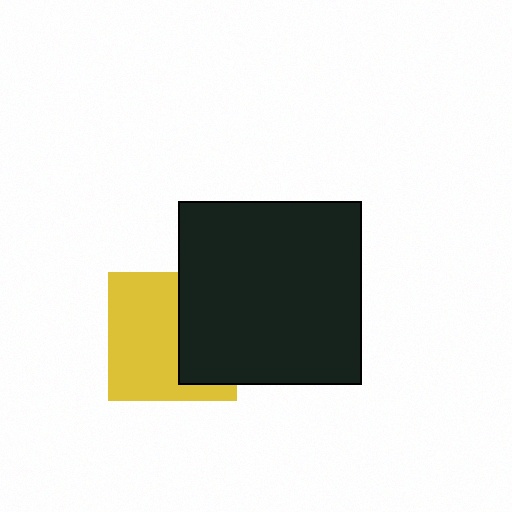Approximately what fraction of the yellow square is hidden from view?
Roughly 40% of the yellow square is hidden behind the black square.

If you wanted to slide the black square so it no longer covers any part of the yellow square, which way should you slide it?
Slide it right — that is the most direct way to separate the two shapes.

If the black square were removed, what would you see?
You would see the complete yellow square.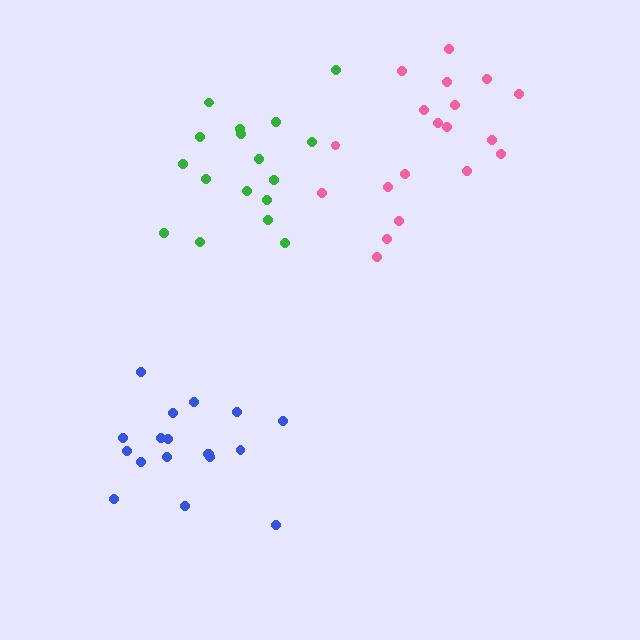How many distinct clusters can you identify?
There are 3 distinct clusters.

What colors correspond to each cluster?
The clusters are colored: pink, blue, green.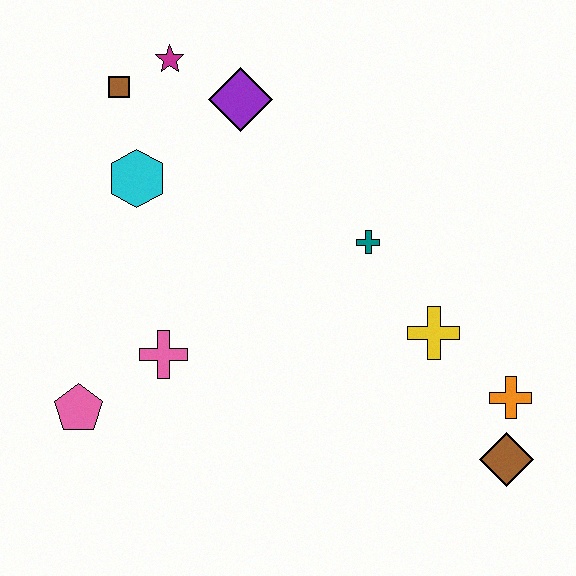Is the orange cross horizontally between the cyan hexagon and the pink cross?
No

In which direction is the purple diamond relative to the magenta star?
The purple diamond is to the right of the magenta star.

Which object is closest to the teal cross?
The yellow cross is closest to the teal cross.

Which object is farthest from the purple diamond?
The brown diamond is farthest from the purple diamond.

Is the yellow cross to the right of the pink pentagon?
Yes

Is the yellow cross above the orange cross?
Yes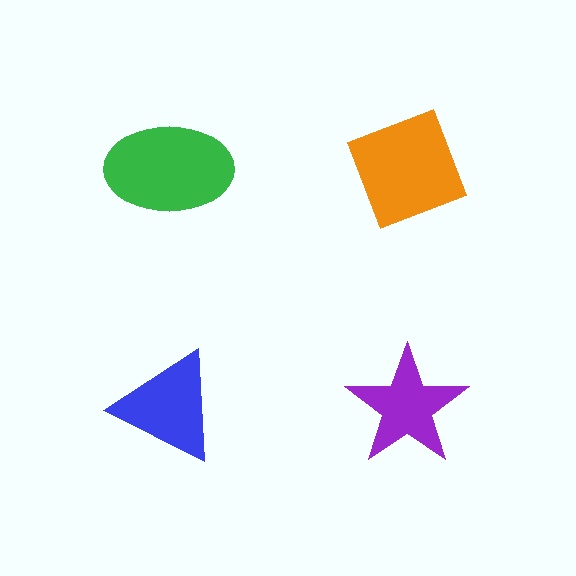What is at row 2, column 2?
A purple star.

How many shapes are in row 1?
2 shapes.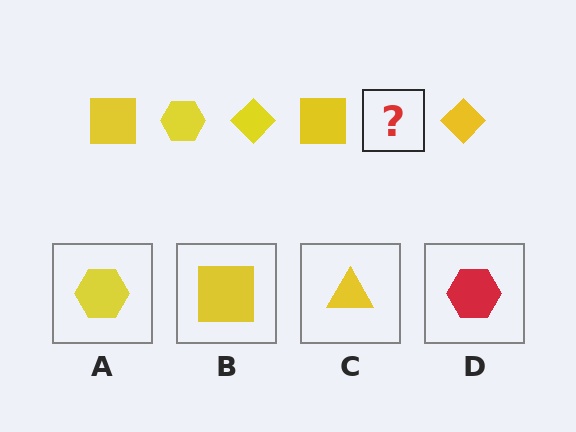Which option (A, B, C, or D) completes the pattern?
A.